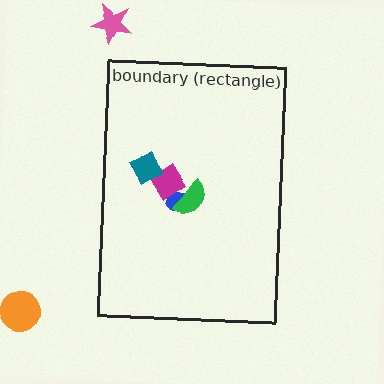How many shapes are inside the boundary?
4 inside, 2 outside.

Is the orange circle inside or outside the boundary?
Outside.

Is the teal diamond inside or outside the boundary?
Inside.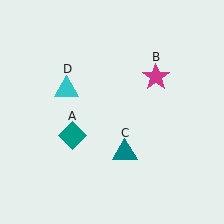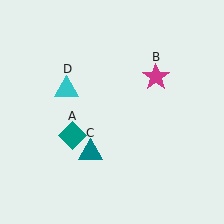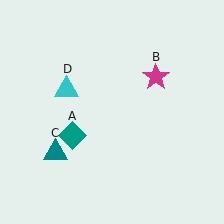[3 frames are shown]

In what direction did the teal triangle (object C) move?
The teal triangle (object C) moved left.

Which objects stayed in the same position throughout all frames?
Teal diamond (object A) and magenta star (object B) and cyan triangle (object D) remained stationary.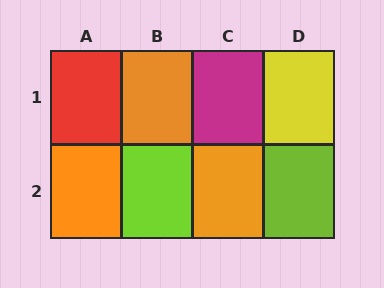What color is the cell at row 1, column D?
Yellow.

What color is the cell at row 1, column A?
Red.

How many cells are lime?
2 cells are lime.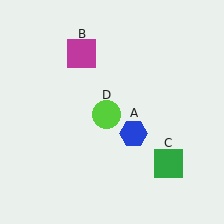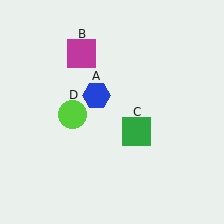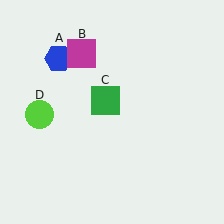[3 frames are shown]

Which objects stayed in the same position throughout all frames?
Magenta square (object B) remained stationary.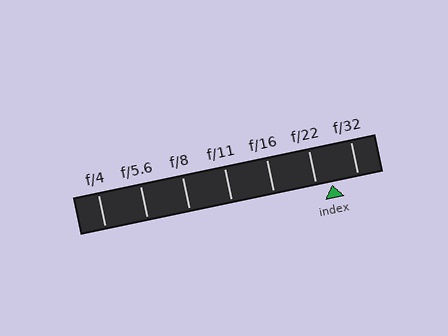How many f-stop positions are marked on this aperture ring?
There are 7 f-stop positions marked.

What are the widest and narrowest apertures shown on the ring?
The widest aperture shown is f/4 and the narrowest is f/32.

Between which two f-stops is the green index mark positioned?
The index mark is between f/22 and f/32.